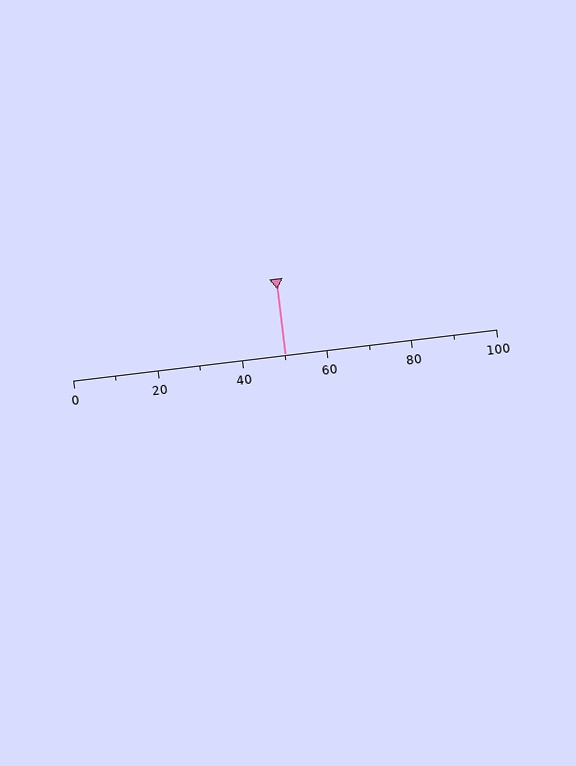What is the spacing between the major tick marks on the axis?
The major ticks are spaced 20 apart.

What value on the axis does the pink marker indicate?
The marker indicates approximately 50.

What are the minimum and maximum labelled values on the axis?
The axis runs from 0 to 100.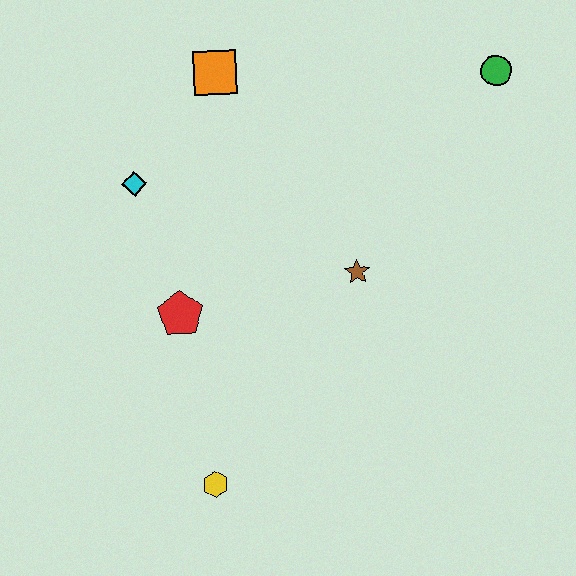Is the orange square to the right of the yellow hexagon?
Yes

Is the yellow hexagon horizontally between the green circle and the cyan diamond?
Yes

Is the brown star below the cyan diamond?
Yes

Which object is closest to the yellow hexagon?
The red pentagon is closest to the yellow hexagon.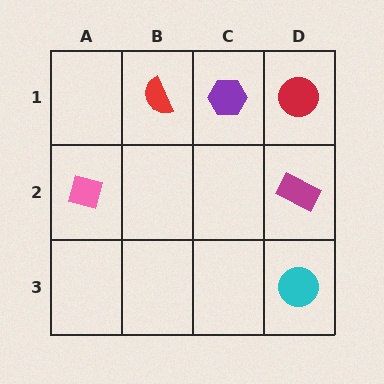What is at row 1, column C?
A purple hexagon.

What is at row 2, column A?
A pink square.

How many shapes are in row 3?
1 shape.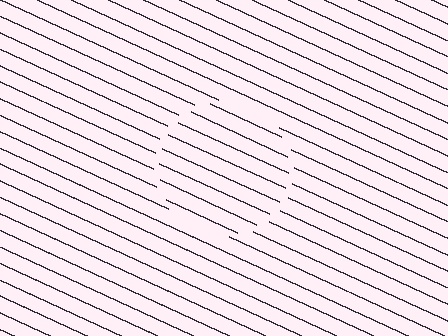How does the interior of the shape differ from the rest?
The interior of the shape contains the same grating, shifted by half a period — the contour is defined by the phase discontinuity where line-ends from the inner and outer gratings abut.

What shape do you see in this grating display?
An illusory circle. The interior of the shape contains the same grating, shifted by half a period — the contour is defined by the phase discontinuity where line-ends from the inner and outer gratings abut.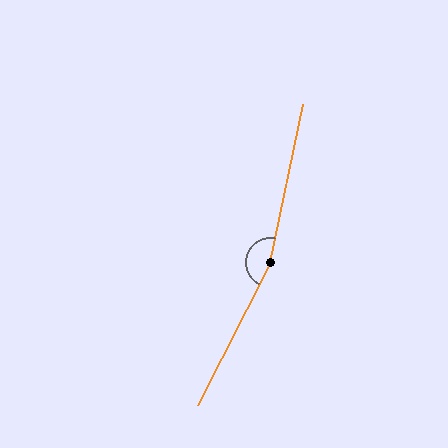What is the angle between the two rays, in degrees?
Approximately 164 degrees.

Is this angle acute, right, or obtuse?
It is obtuse.